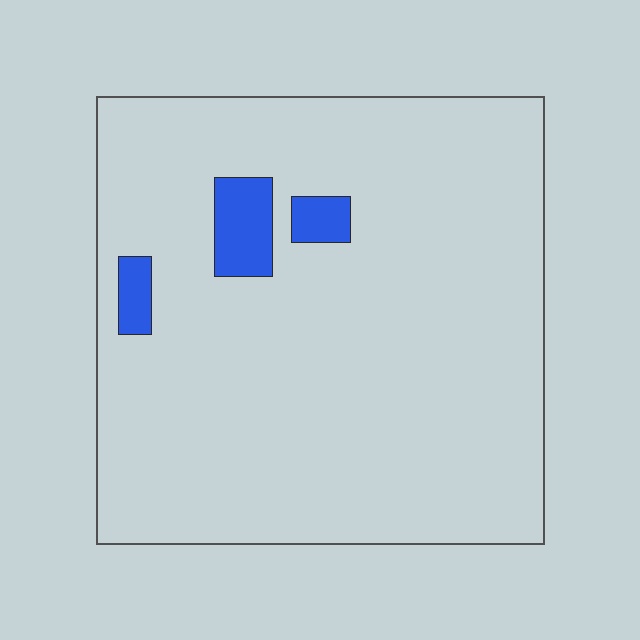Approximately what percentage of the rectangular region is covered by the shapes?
Approximately 5%.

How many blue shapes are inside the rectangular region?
3.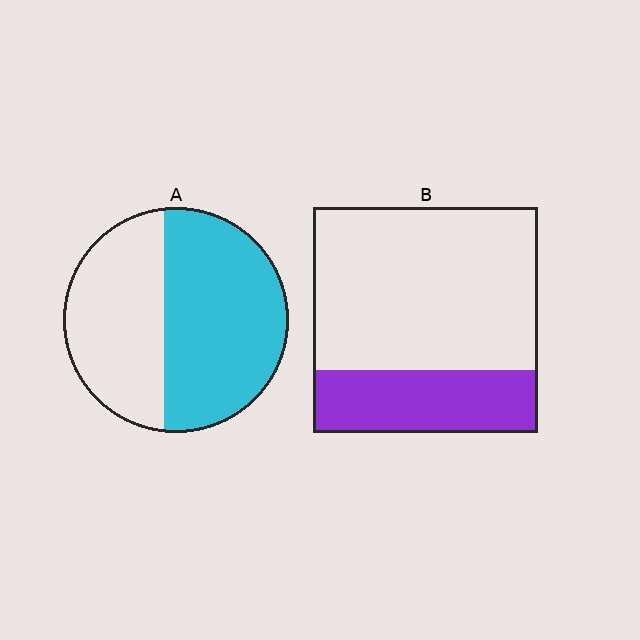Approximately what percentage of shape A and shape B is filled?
A is approximately 55% and B is approximately 30%.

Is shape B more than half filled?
No.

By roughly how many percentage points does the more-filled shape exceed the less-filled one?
By roughly 30 percentage points (A over B).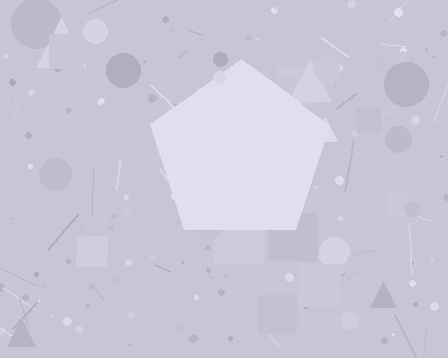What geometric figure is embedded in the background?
A pentagon is embedded in the background.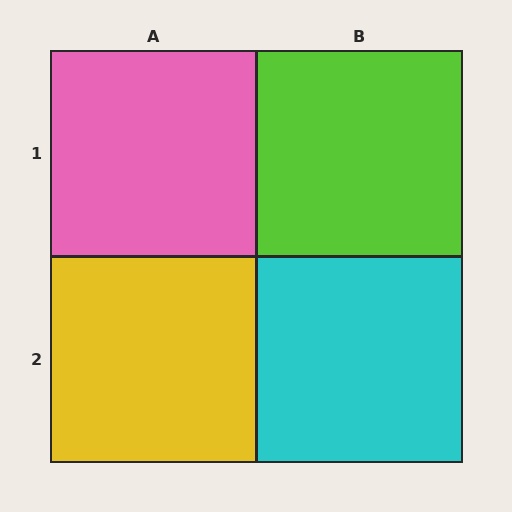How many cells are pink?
1 cell is pink.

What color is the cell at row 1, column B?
Lime.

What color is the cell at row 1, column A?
Pink.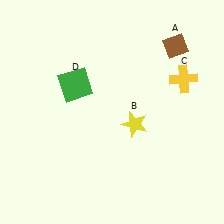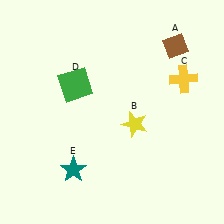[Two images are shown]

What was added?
A teal star (E) was added in Image 2.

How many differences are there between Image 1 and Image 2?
There is 1 difference between the two images.